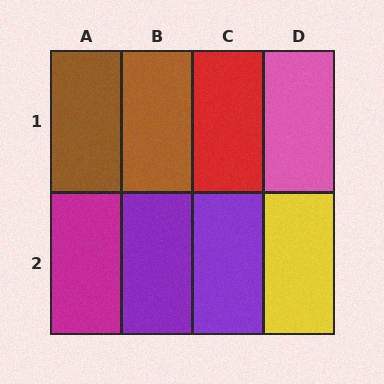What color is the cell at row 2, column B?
Purple.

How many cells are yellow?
1 cell is yellow.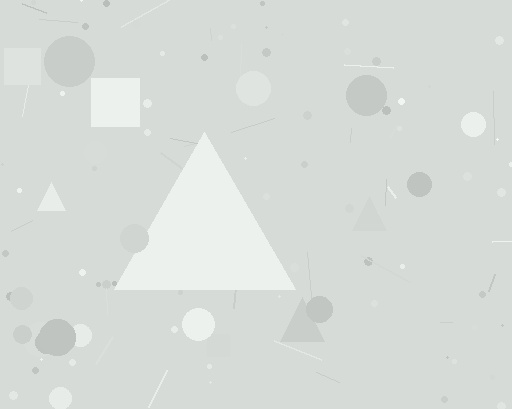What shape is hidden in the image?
A triangle is hidden in the image.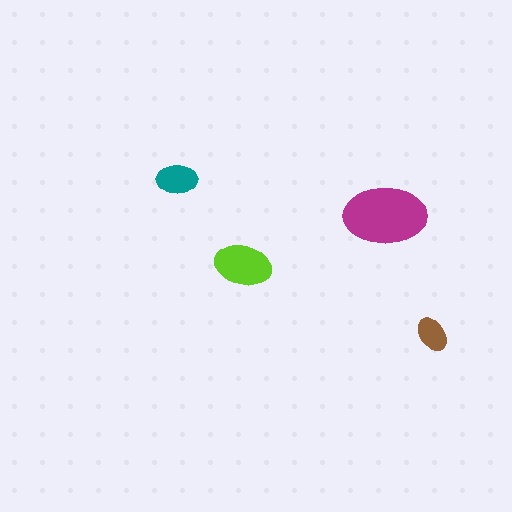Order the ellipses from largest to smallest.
the magenta one, the lime one, the teal one, the brown one.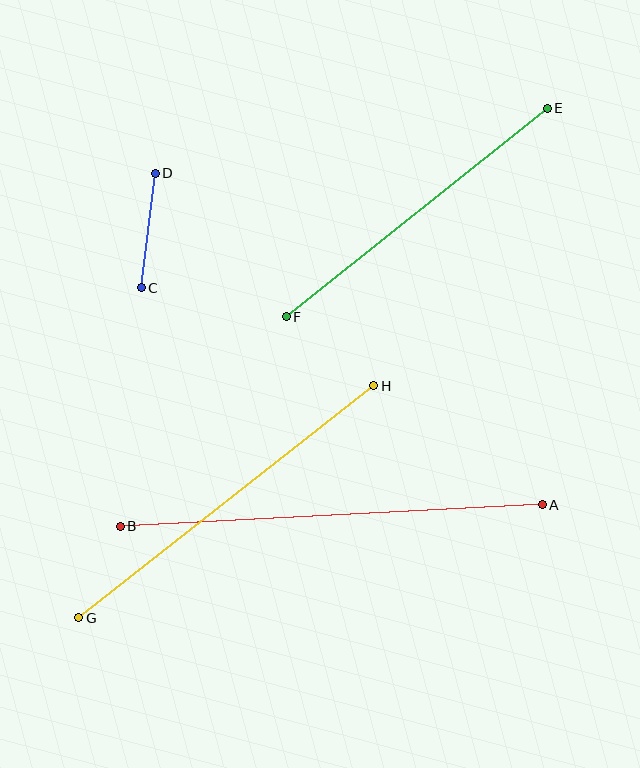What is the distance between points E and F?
The distance is approximately 334 pixels.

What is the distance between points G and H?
The distance is approximately 375 pixels.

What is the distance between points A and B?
The distance is approximately 422 pixels.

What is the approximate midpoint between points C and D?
The midpoint is at approximately (148, 231) pixels.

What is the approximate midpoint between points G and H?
The midpoint is at approximately (226, 502) pixels.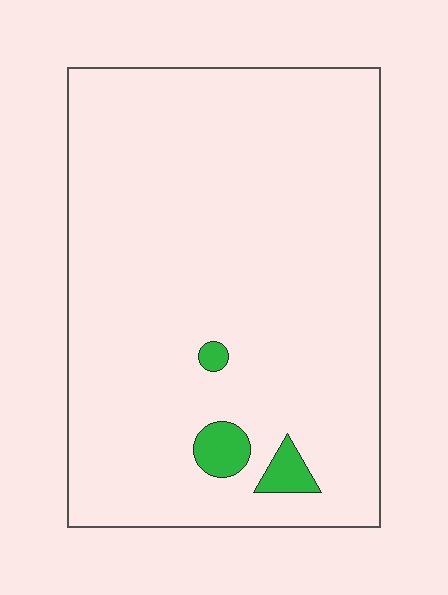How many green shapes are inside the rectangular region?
3.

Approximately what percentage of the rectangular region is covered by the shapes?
Approximately 5%.